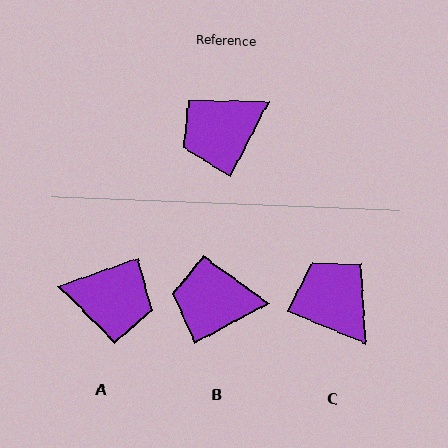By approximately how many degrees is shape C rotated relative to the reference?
Approximately 86 degrees clockwise.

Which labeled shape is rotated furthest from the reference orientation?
A, about 136 degrees away.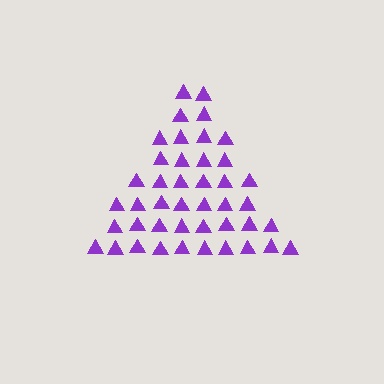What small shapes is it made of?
It is made of small triangles.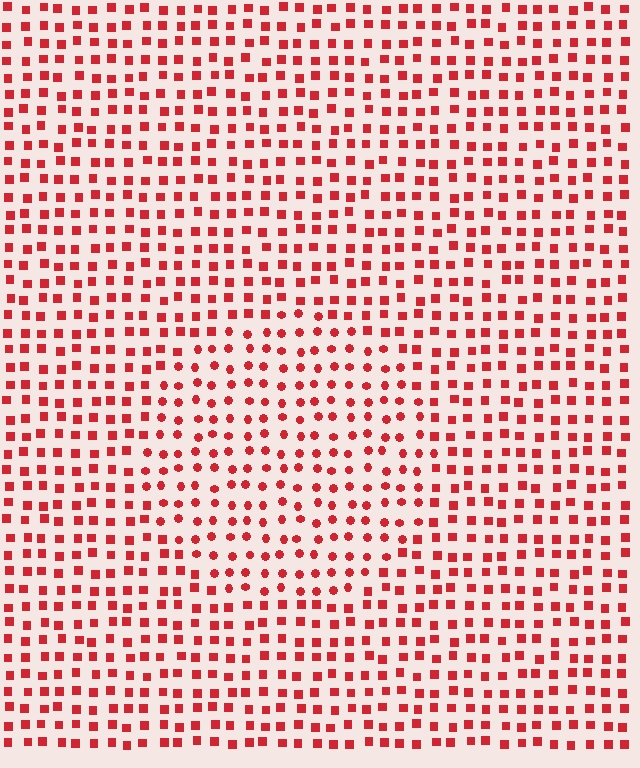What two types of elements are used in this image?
The image uses circles inside the circle region and squares outside it.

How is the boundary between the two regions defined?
The boundary is defined by a change in element shape: circles inside vs. squares outside. All elements share the same color and spacing.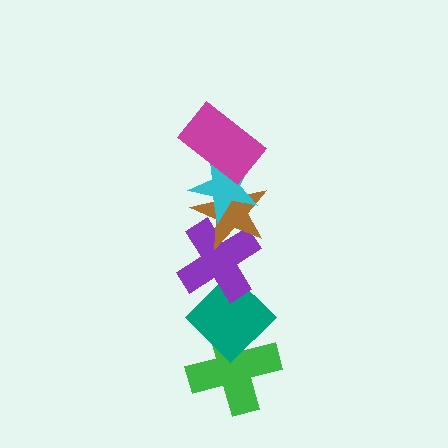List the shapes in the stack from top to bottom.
From top to bottom: the magenta rectangle, the cyan star, the brown star, the purple cross, the teal diamond, the green cross.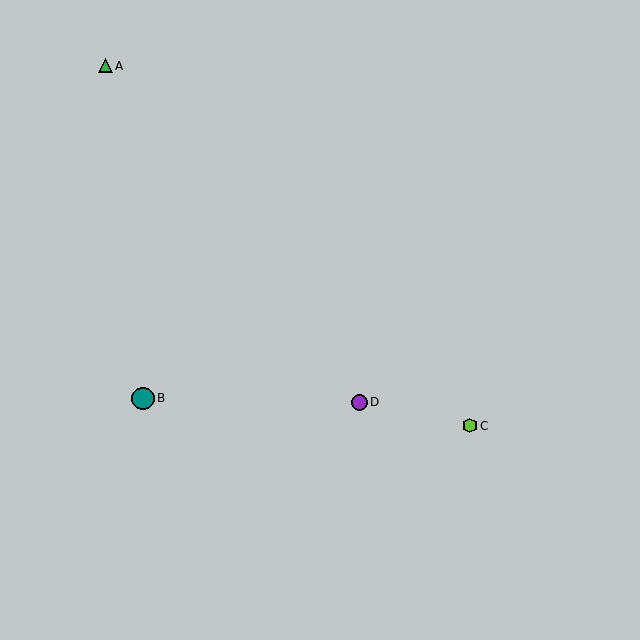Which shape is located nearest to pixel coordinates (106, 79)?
The green triangle (labeled A) at (105, 66) is nearest to that location.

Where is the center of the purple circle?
The center of the purple circle is at (359, 402).